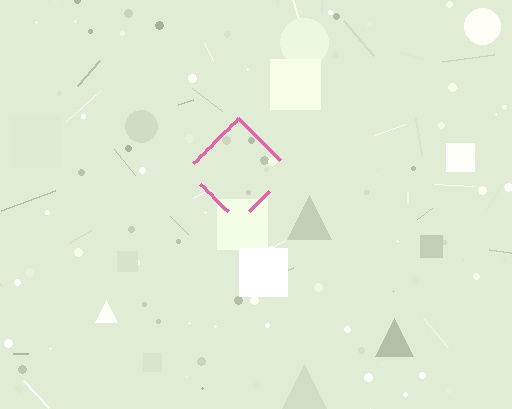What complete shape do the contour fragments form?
The contour fragments form a diamond.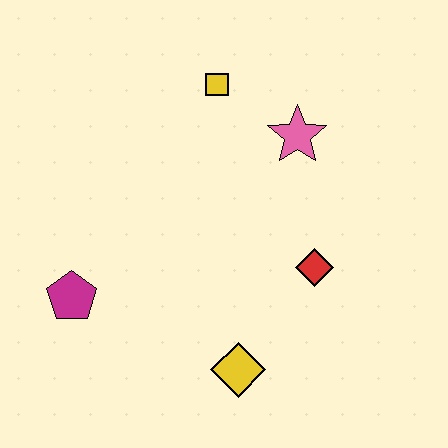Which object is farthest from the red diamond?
The magenta pentagon is farthest from the red diamond.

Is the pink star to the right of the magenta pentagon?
Yes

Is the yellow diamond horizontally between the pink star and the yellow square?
Yes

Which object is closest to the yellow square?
The pink star is closest to the yellow square.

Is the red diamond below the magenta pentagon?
No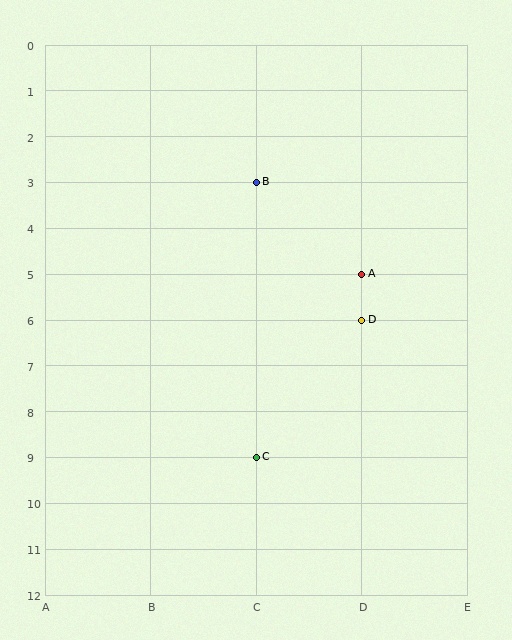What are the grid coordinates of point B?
Point B is at grid coordinates (C, 3).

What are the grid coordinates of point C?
Point C is at grid coordinates (C, 9).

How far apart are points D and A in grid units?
Points D and A are 1 row apart.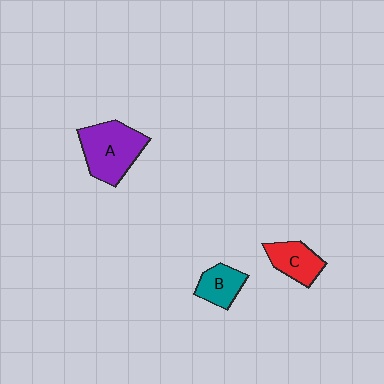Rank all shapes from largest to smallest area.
From largest to smallest: A (purple), C (red), B (teal).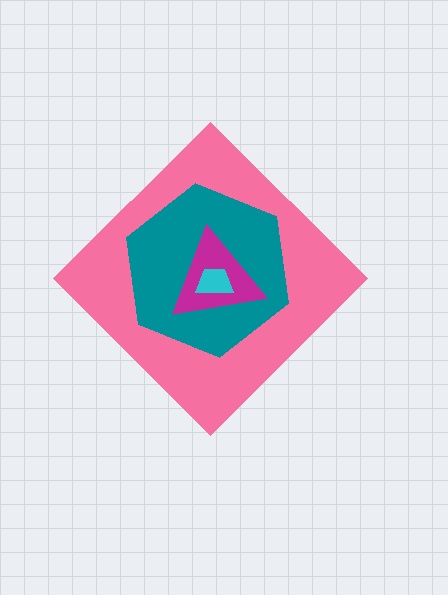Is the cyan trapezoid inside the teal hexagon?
Yes.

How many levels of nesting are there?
4.